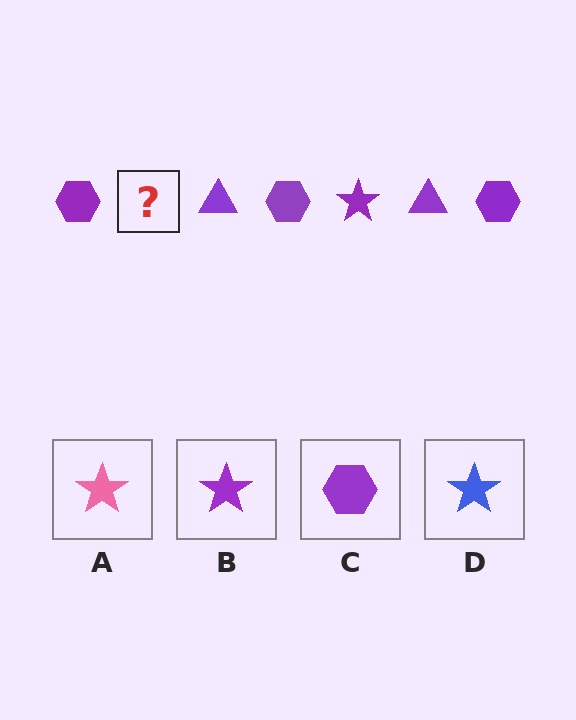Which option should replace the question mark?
Option B.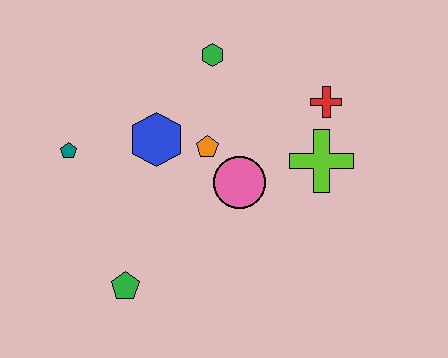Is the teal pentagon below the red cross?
Yes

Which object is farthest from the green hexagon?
The green pentagon is farthest from the green hexagon.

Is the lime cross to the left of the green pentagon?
No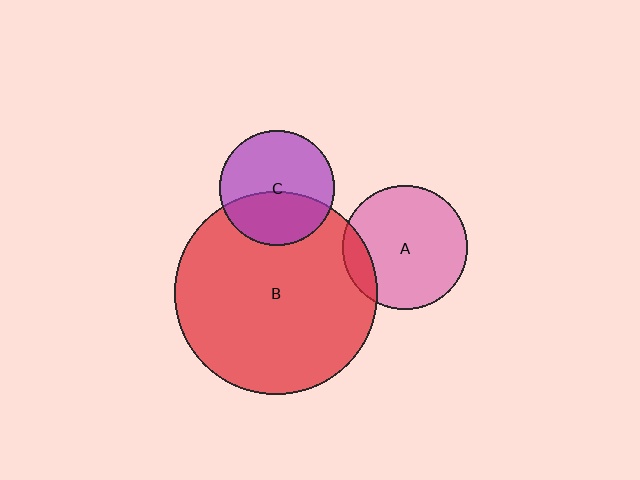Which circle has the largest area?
Circle B (red).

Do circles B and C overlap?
Yes.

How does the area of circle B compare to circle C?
Approximately 3.1 times.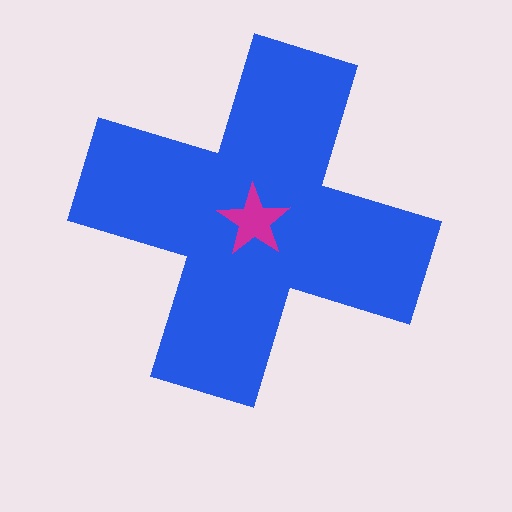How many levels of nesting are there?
2.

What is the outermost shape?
The blue cross.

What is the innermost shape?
The magenta star.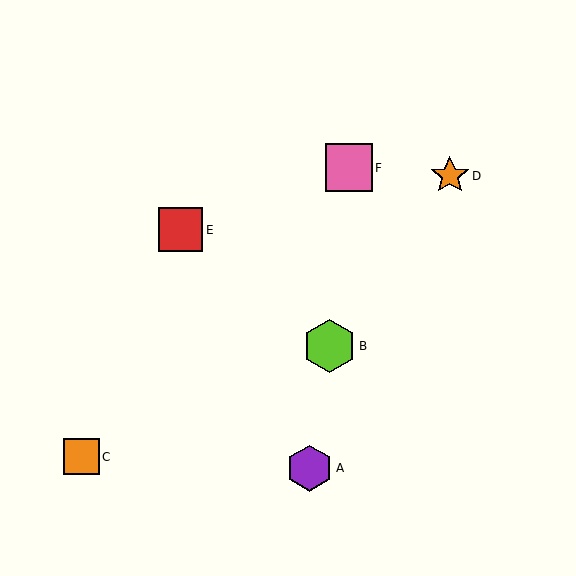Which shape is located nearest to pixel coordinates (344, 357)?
The lime hexagon (labeled B) at (330, 346) is nearest to that location.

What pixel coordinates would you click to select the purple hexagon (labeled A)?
Click at (309, 468) to select the purple hexagon A.